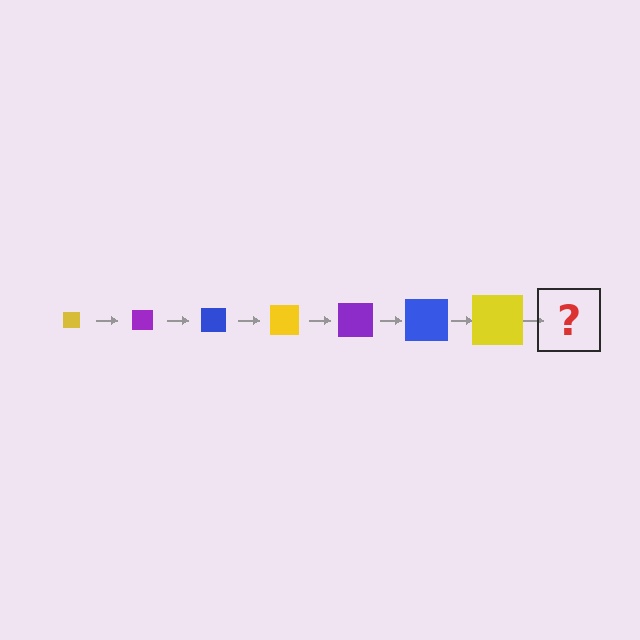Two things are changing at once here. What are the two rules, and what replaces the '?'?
The two rules are that the square grows larger each step and the color cycles through yellow, purple, and blue. The '?' should be a purple square, larger than the previous one.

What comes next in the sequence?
The next element should be a purple square, larger than the previous one.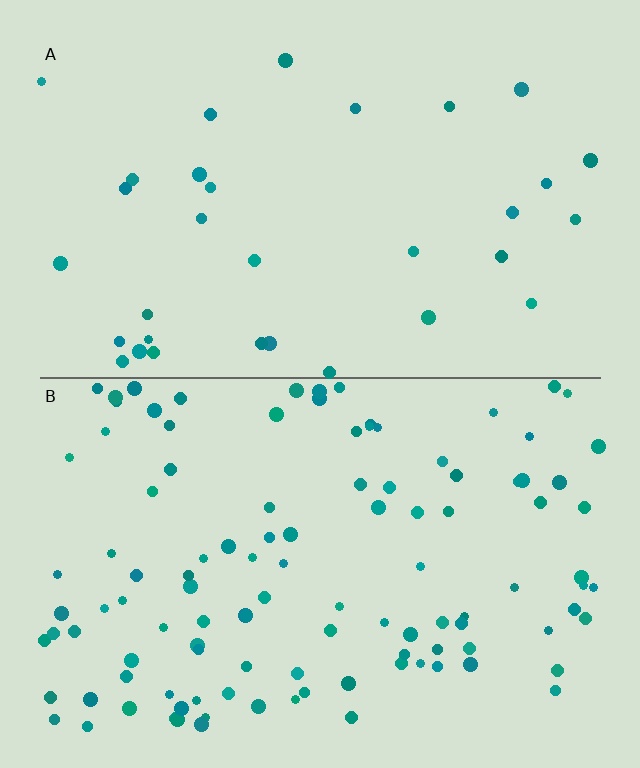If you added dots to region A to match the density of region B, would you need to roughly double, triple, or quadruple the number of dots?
Approximately triple.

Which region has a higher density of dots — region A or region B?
B (the bottom).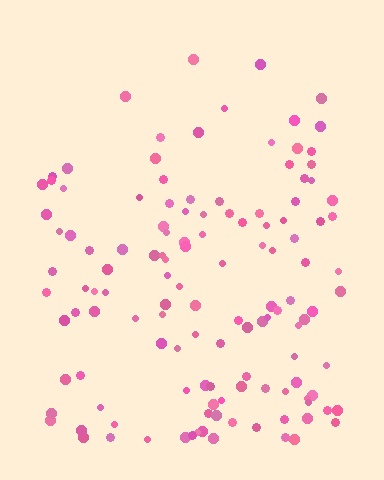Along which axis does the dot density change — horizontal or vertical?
Vertical.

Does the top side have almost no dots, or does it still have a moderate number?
Still a moderate number, just noticeably fewer than the bottom.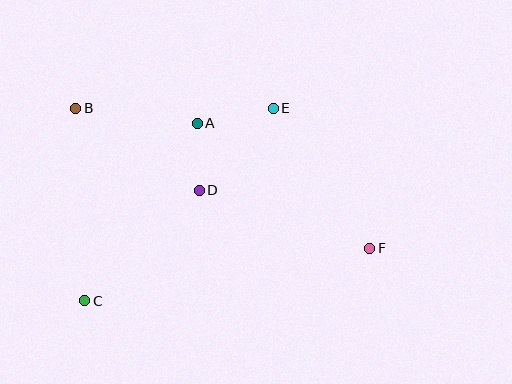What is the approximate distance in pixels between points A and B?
The distance between A and B is approximately 122 pixels.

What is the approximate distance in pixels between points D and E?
The distance between D and E is approximately 111 pixels.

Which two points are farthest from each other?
Points B and F are farthest from each other.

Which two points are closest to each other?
Points A and D are closest to each other.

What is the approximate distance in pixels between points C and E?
The distance between C and E is approximately 270 pixels.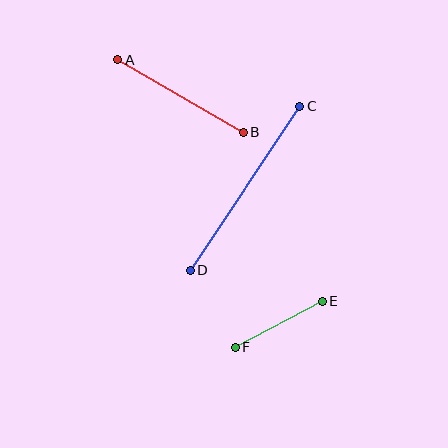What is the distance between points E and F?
The distance is approximately 98 pixels.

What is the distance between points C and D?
The distance is approximately 197 pixels.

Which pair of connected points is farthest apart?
Points C and D are farthest apart.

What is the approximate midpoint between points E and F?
The midpoint is at approximately (279, 324) pixels.